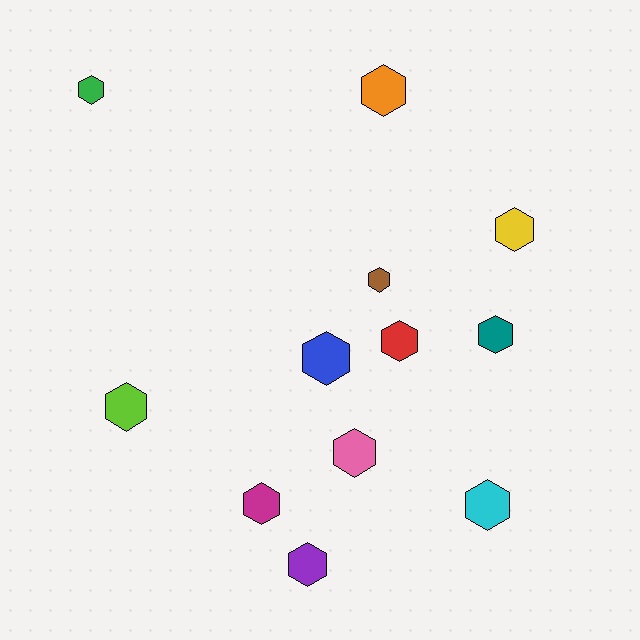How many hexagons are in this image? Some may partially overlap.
There are 12 hexagons.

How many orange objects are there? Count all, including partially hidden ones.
There is 1 orange object.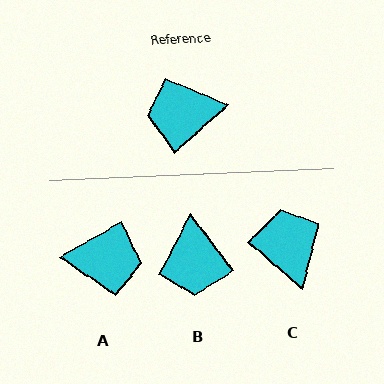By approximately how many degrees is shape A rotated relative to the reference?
Approximately 168 degrees counter-clockwise.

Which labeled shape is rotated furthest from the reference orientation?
A, about 168 degrees away.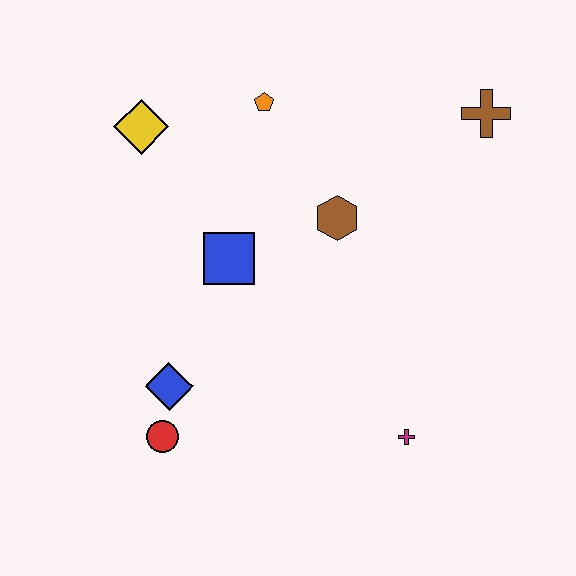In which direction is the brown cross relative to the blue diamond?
The brown cross is to the right of the blue diamond.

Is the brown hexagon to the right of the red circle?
Yes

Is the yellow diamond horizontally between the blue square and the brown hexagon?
No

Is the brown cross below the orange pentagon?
Yes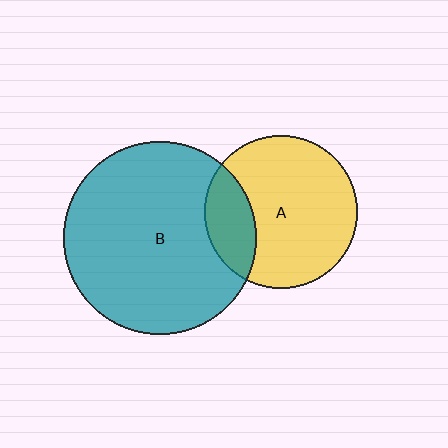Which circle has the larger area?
Circle B (teal).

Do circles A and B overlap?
Yes.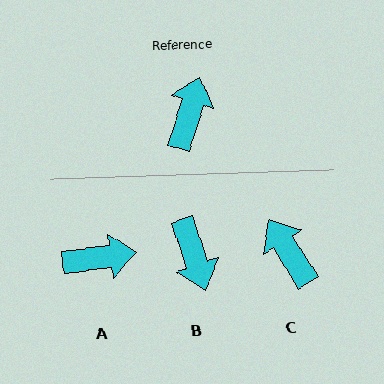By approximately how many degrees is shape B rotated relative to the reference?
Approximately 145 degrees clockwise.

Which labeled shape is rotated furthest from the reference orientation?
B, about 145 degrees away.